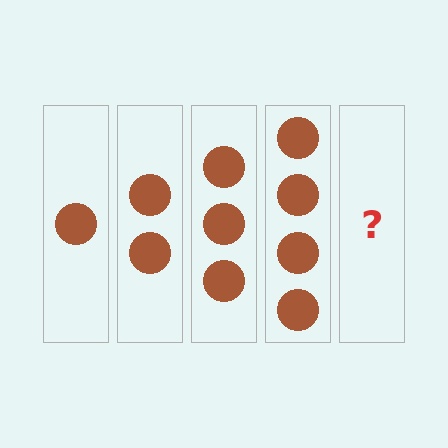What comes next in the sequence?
The next element should be 5 circles.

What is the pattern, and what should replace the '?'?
The pattern is that each step adds one more circle. The '?' should be 5 circles.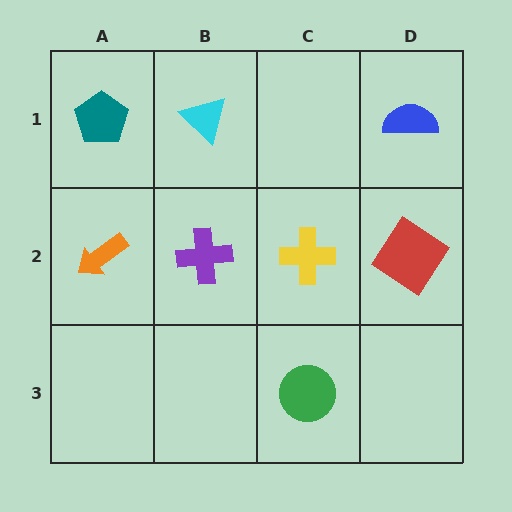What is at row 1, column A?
A teal pentagon.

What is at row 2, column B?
A purple cross.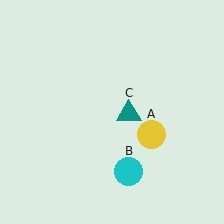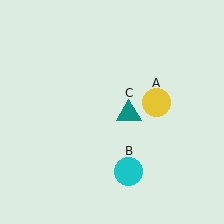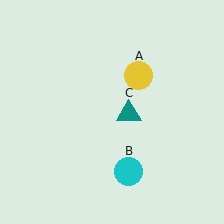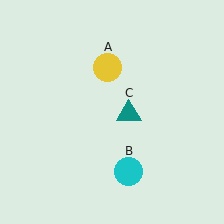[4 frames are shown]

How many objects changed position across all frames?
1 object changed position: yellow circle (object A).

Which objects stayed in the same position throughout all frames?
Cyan circle (object B) and teal triangle (object C) remained stationary.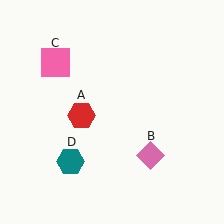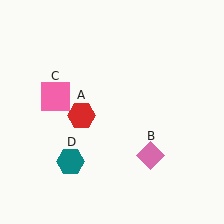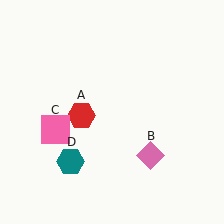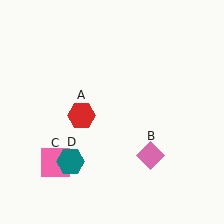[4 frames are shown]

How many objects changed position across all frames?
1 object changed position: pink square (object C).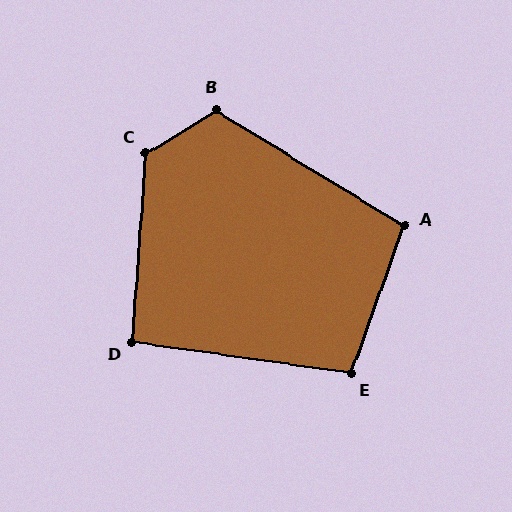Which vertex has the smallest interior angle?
D, at approximately 94 degrees.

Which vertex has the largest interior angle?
C, at approximately 125 degrees.